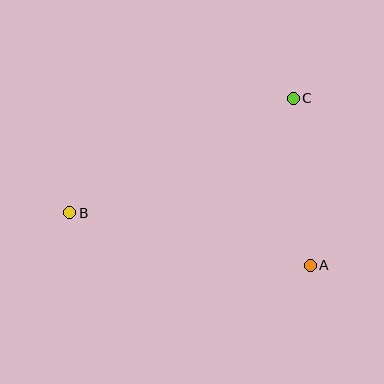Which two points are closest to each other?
Points A and C are closest to each other.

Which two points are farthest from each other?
Points B and C are farthest from each other.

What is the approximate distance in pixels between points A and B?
The distance between A and B is approximately 246 pixels.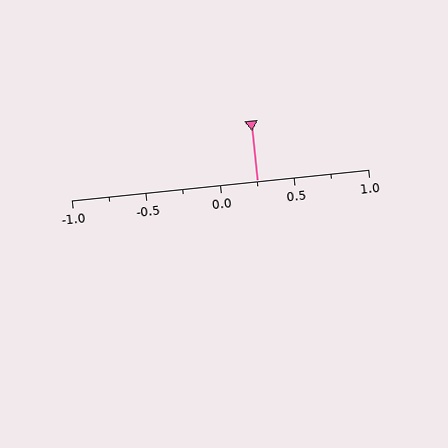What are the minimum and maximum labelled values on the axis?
The axis runs from -1.0 to 1.0.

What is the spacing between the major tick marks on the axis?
The major ticks are spaced 0.5 apart.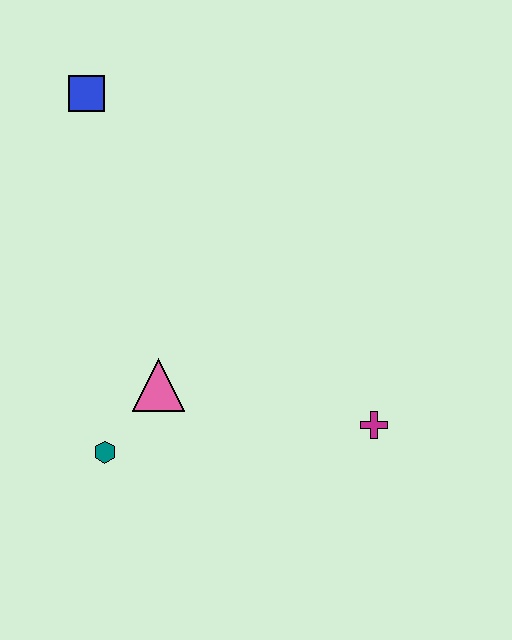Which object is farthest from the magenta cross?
The blue square is farthest from the magenta cross.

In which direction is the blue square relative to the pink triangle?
The blue square is above the pink triangle.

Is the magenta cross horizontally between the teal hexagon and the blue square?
No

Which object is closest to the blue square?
The pink triangle is closest to the blue square.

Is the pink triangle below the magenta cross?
No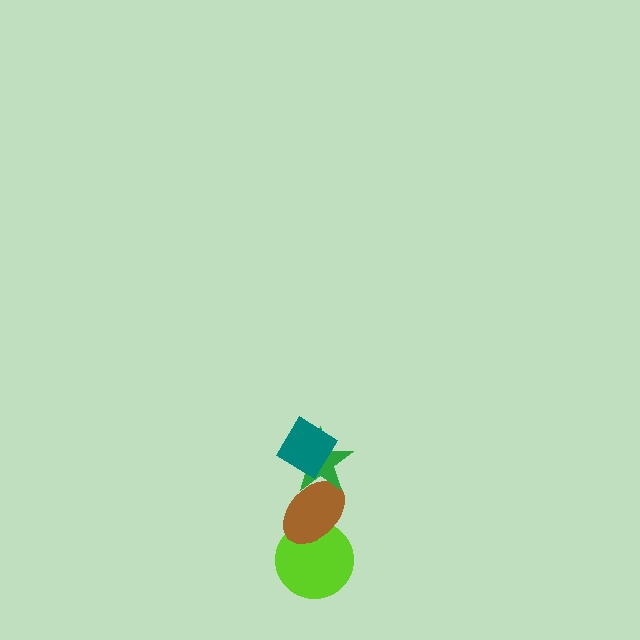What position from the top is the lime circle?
The lime circle is 4th from the top.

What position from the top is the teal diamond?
The teal diamond is 1st from the top.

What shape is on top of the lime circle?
The brown ellipse is on top of the lime circle.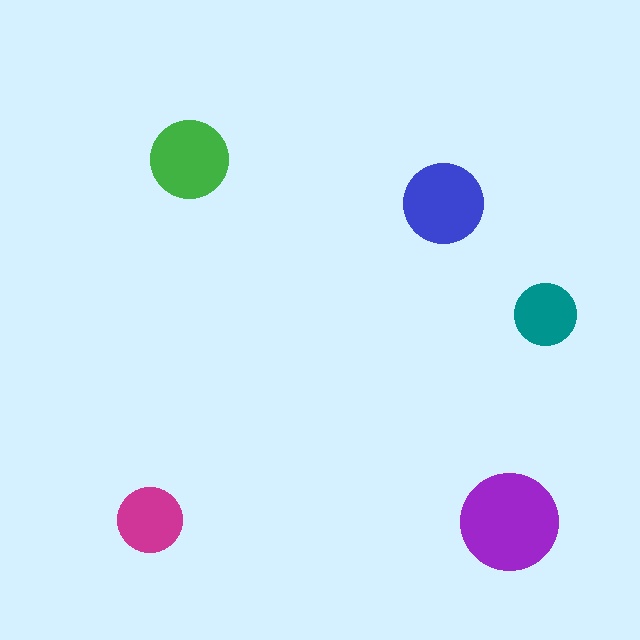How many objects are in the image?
There are 5 objects in the image.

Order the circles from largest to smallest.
the purple one, the blue one, the green one, the magenta one, the teal one.